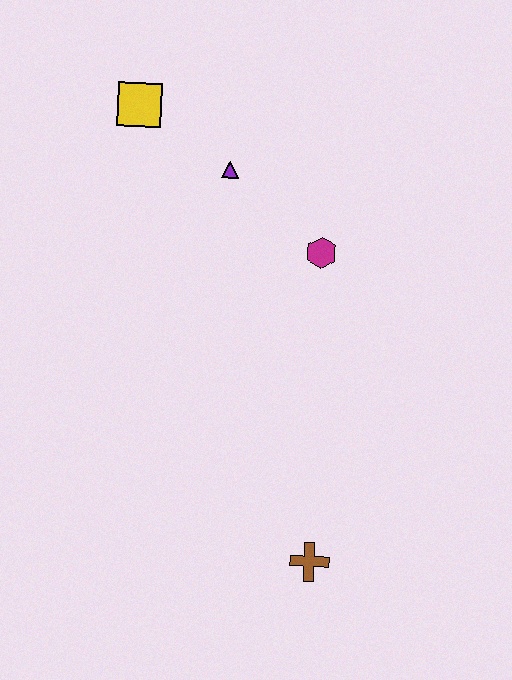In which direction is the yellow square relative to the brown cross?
The yellow square is above the brown cross.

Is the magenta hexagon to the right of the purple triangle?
Yes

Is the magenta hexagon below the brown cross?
No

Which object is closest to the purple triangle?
The yellow square is closest to the purple triangle.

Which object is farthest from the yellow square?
The brown cross is farthest from the yellow square.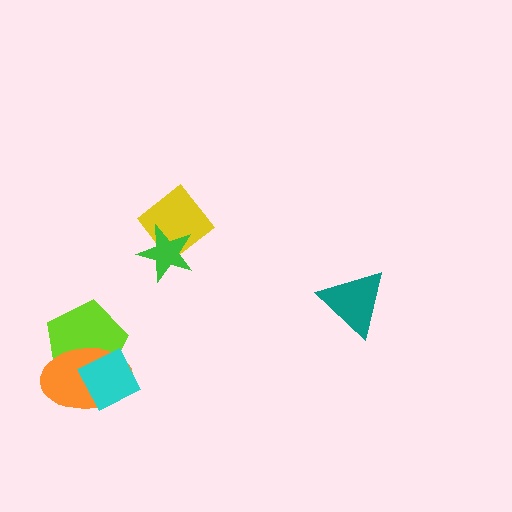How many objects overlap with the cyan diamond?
2 objects overlap with the cyan diamond.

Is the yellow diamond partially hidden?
Yes, it is partially covered by another shape.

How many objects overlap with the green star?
1 object overlaps with the green star.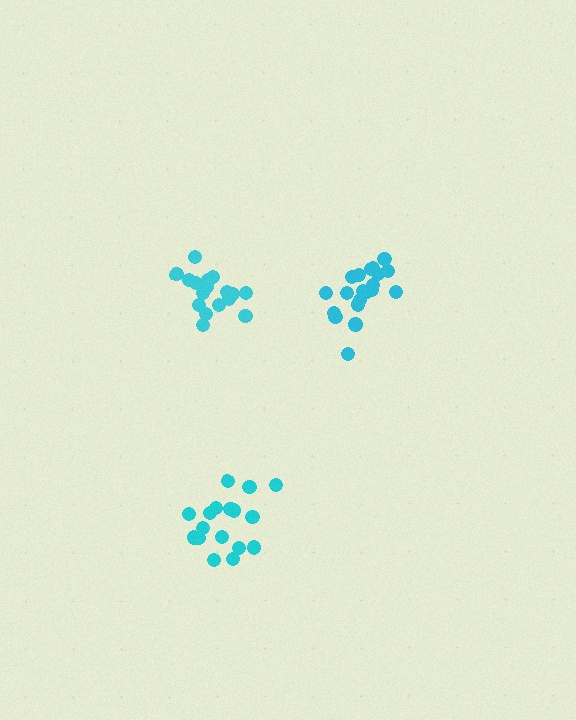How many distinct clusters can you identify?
There are 3 distinct clusters.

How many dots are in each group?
Group 1: 21 dots, Group 2: 17 dots, Group 3: 18 dots (56 total).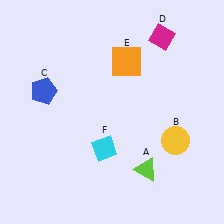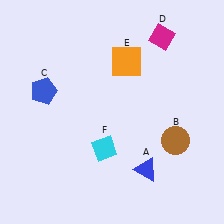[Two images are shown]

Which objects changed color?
A changed from lime to blue. B changed from yellow to brown.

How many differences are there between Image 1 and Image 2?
There are 2 differences between the two images.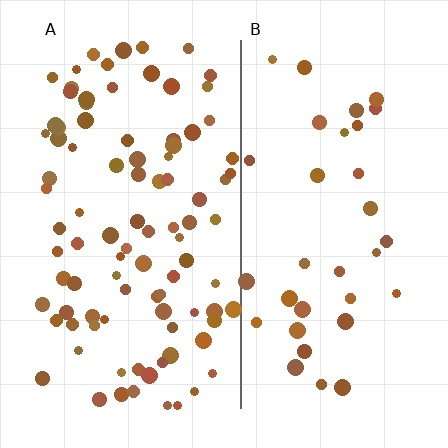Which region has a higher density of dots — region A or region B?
A (the left).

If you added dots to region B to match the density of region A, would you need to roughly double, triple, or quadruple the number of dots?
Approximately triple.